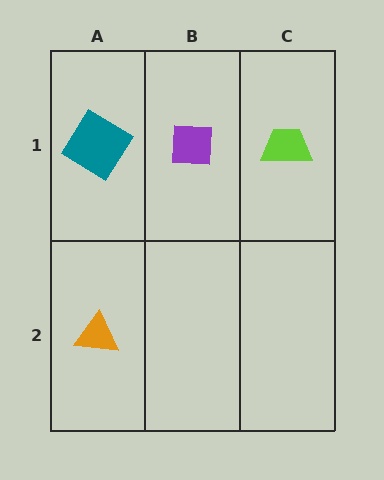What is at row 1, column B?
A purple square.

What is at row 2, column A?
An orange triangle.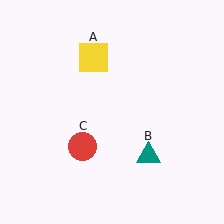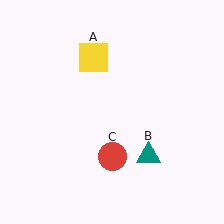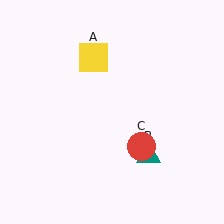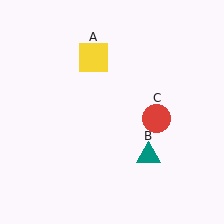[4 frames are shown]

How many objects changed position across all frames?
1 object changed position: red circle (object C).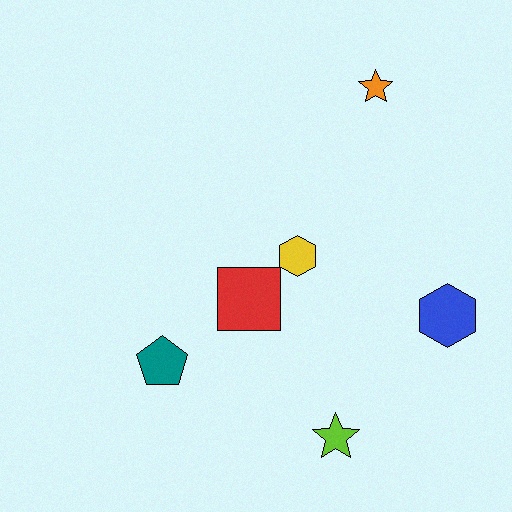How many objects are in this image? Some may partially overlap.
There are 6 objects.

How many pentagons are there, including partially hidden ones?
There is 1 pentagon.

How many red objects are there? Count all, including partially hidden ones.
There is 1 red object.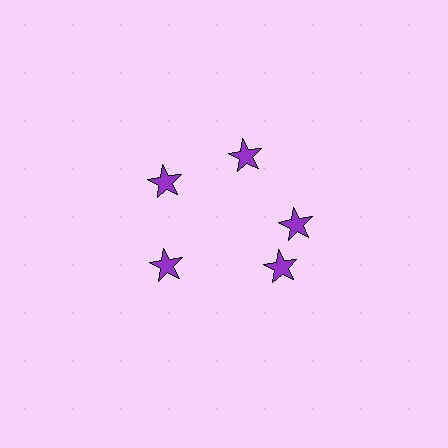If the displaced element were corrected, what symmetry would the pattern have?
It would have 5-fold rotational symmetry — the pattern would map onto itself every 72 degrees.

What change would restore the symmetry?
The symmetry would be restored by rotating it back into even spacing with its neighbors so that all 5 stars sit at equal angles and equal distance from the center.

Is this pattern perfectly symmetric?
No. The 5 purple stars are arranged in a ring, but one element near the 5 o'clock position is rotated out of alignment along the ring, breaking the 5-fold rotational symmetry.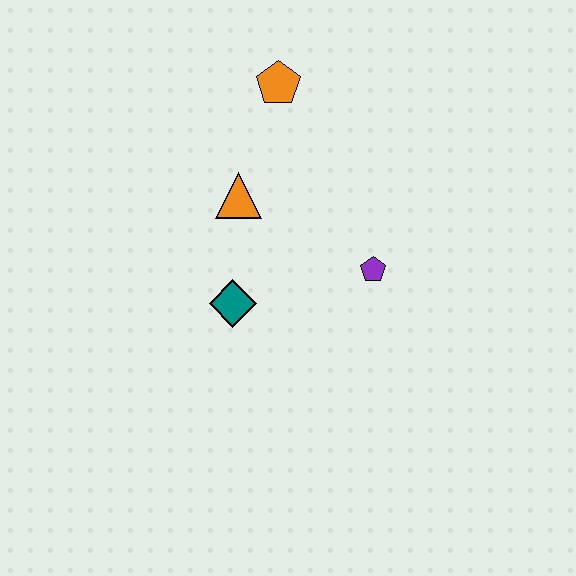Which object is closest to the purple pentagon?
The teal diamond is closest to the purple pentagon.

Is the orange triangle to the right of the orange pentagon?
No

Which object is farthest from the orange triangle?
The purple pentagon is farthest from the orange triangle.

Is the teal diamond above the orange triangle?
No